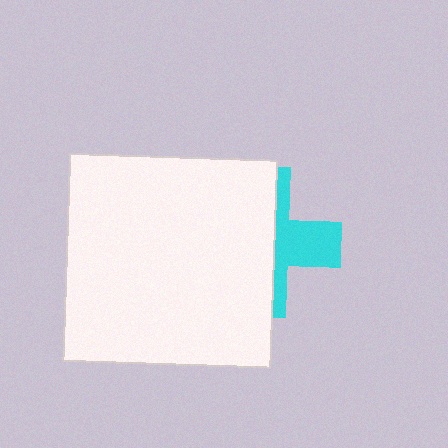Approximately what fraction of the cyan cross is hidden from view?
Roughly 62% of the cyan cross is hidden behind the white square.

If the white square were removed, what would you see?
You would see the complete cyan cross.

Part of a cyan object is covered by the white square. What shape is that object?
It is a cross.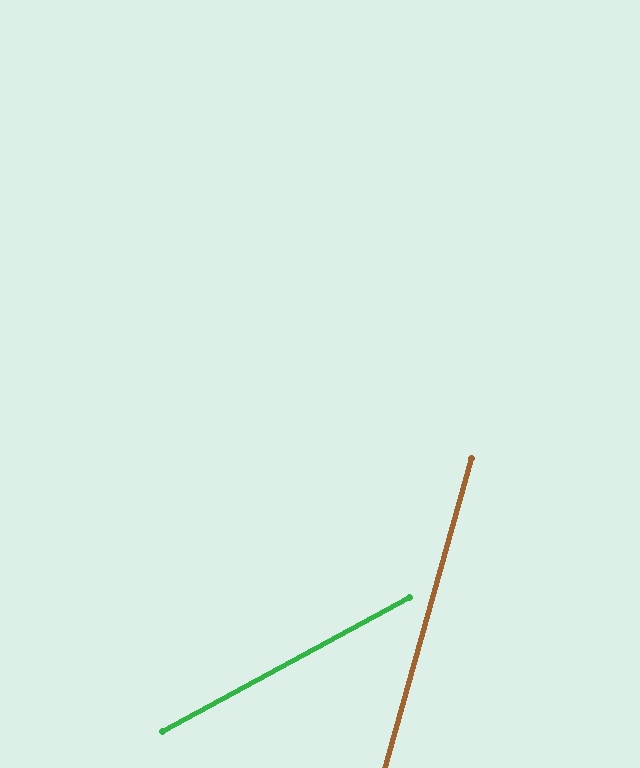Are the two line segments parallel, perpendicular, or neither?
Neither parallel nor perpendicular — they differ by about 46°.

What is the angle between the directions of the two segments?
Approximately 46 degrees.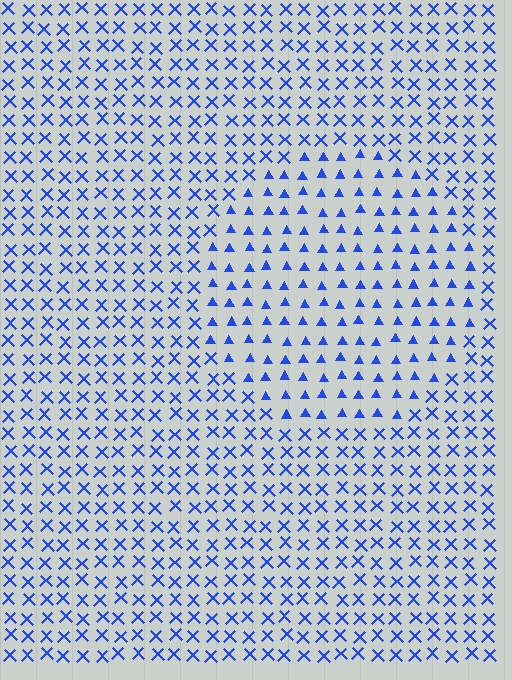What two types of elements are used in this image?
The image uses triangles inside the circle region and X marks outside it.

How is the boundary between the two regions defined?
The boundary is defined by a change in element shape: triangles inside vs. X marks outside. All elements share the same color and spacing.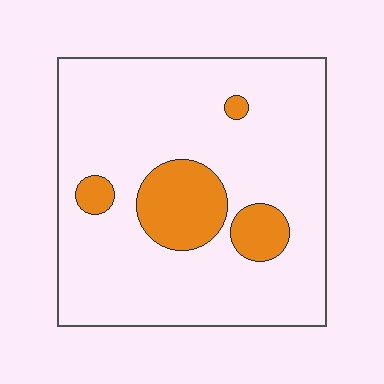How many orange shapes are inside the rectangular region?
4.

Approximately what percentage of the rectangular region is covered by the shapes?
Approximately 15%.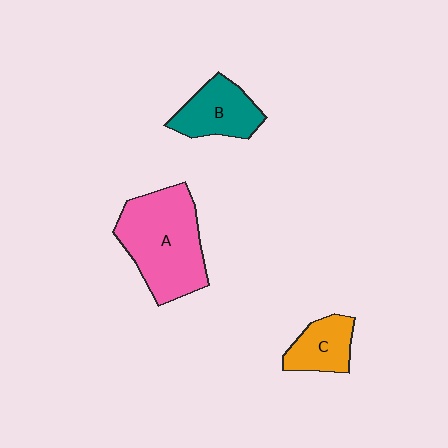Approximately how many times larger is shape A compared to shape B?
Approximately 1.9 times.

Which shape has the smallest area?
Shape C (orange).